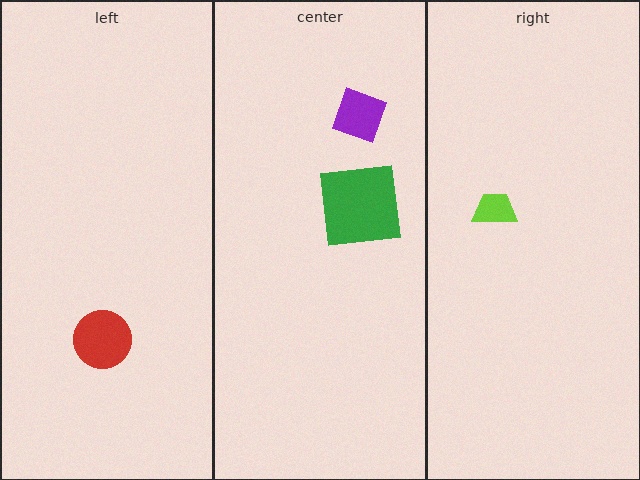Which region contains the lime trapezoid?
The right region.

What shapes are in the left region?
The red circle.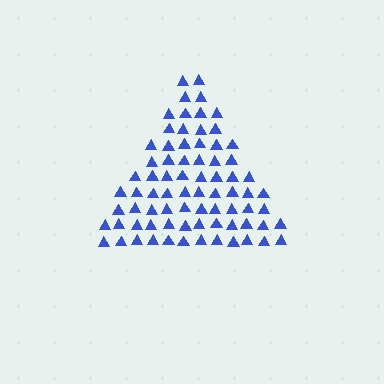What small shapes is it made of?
It is made of small triangles.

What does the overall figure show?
The overall figure shows a triangle.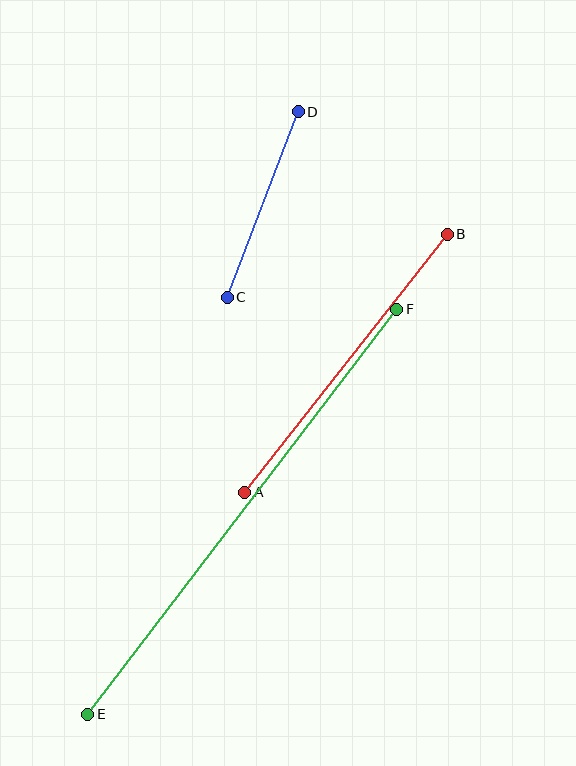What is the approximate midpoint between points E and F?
The midpoint is at approximately (242, 512) pixels.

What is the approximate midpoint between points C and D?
The midpoint is at approximately (263, 205) pixels.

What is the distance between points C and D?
The distance is approximately 199 pixels.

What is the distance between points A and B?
The distance is approximately 328 pixels.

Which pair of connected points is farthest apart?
Points E and F are farthest apart.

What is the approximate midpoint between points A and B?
The midpoint is at approximately (346, 363) pixels.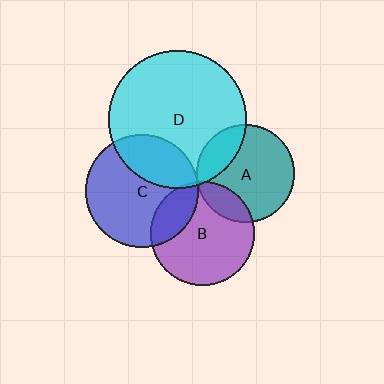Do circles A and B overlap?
Yes.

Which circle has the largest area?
Circle D (cyan).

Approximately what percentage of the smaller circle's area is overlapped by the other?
Approximately 15%.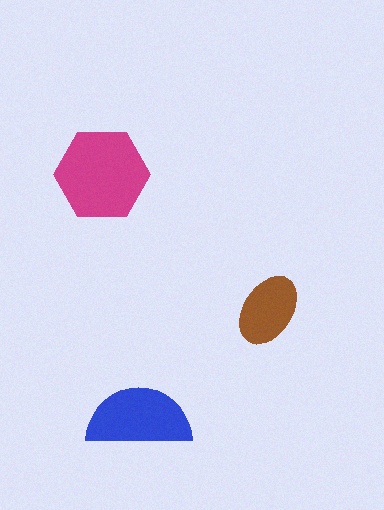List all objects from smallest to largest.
The brown ellipse, the blue semicircle, the magenta hexagon.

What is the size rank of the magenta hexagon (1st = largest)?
1st.